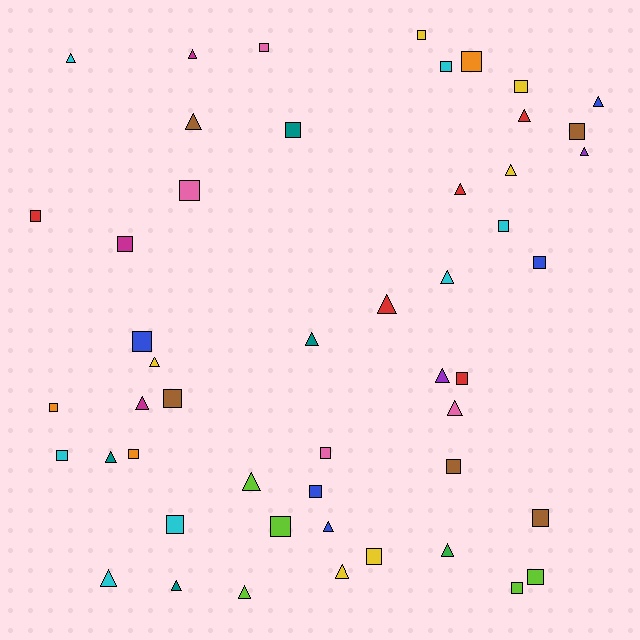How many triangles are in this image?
There are 23 triangles.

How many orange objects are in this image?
There are 3 orange objects.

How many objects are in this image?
There are 50 objects.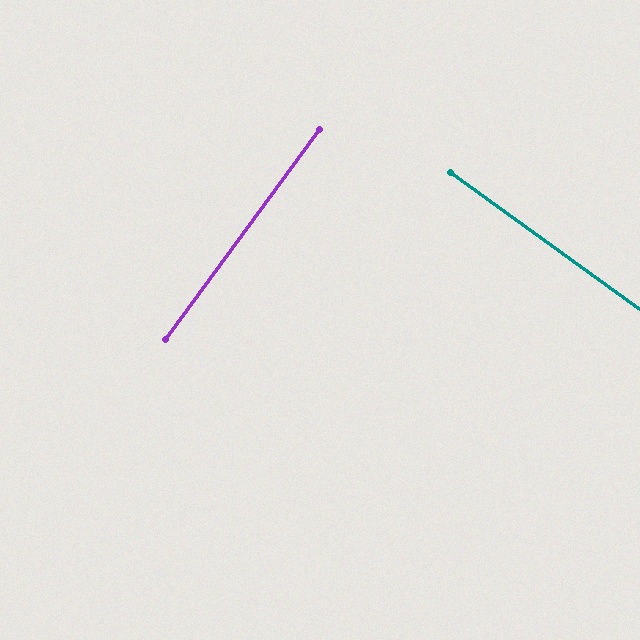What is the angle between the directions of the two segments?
Approximately 90 degrees.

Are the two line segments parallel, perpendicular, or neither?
Perpendicular — they meet at approximately 90°.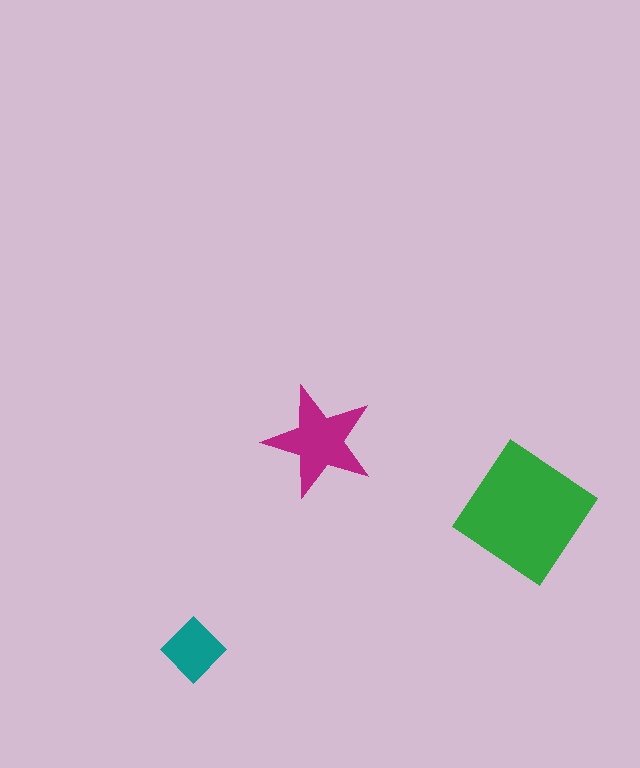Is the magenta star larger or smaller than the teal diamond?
Larger.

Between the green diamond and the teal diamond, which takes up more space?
The green diamond.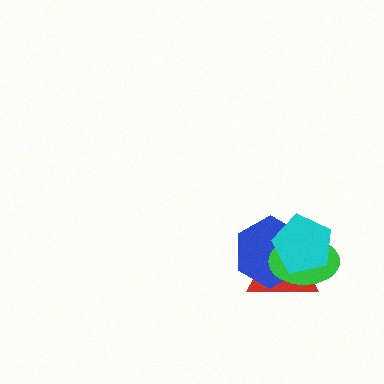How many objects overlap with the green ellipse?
3 objects overlap with the green ellipse.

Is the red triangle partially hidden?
Yes, it is partially covered by another shape.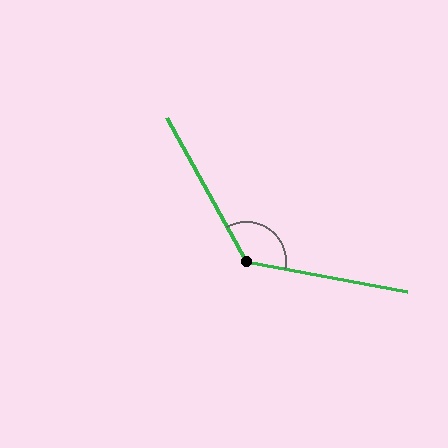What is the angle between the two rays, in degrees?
Approximately 129 degrees.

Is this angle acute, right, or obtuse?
It is obtuse.